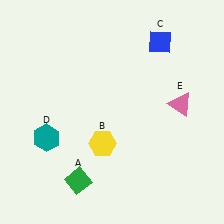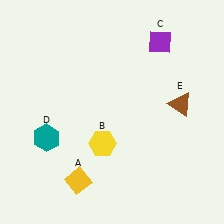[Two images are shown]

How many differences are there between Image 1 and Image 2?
There are 3 differences between the two images.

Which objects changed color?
A changed from green to yellow. C changed from blue to purple. E changed from pink to brown.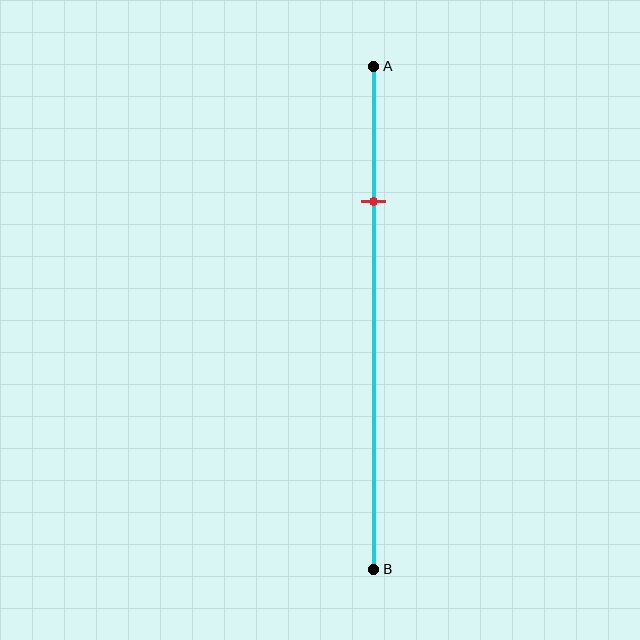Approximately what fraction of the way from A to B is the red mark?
The red mark is approximately 25% of the way from A to B.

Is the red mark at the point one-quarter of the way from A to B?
Yes, the mark is approximately at the one-quarter point.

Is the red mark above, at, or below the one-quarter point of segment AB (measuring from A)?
The red mark is approximately at the one-quarter point of segment AB.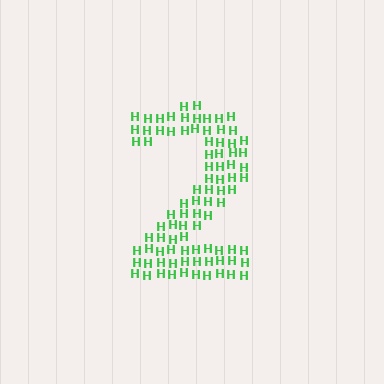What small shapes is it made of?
It is made of small letter H's.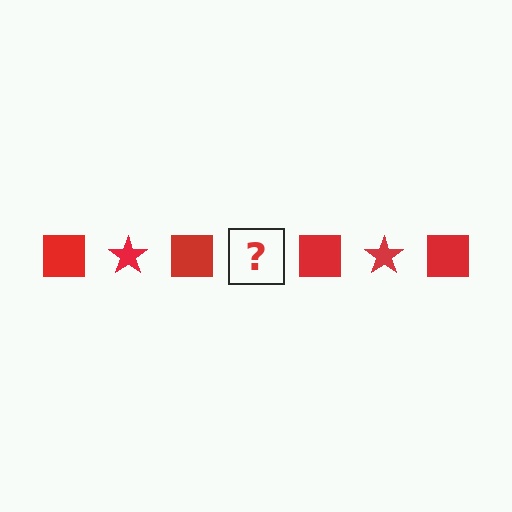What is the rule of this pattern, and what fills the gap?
The rule is that the pattern cycles through square, star shapes in red. The gap should be filled with a red star.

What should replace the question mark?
The question mark should be replaced with a red star.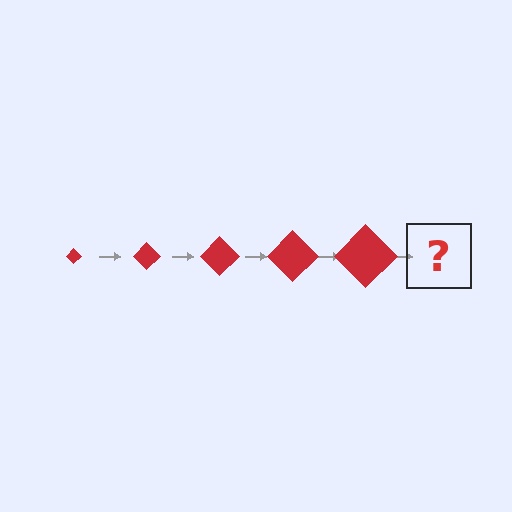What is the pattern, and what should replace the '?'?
The pattern is that the diamond gets progressively larger each step. The '?' should be a red diamond, larger than the previous one.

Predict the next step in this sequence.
The next step is a red diamond, larger than the previous one.